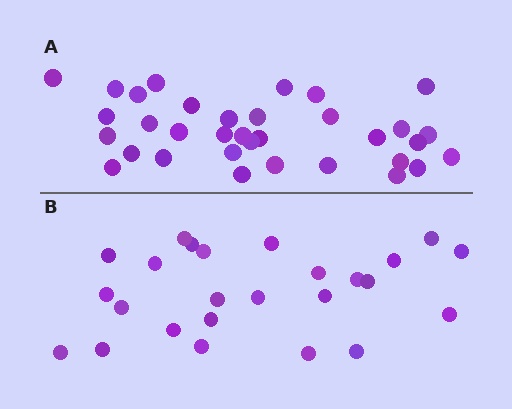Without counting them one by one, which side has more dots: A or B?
Region A (the top region) has more dots.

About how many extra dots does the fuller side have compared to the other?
Region A has roughly 8 or so more dots than region B.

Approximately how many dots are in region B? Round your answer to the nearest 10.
About 20 dots. (The exact count is 25, which rounds to 20.)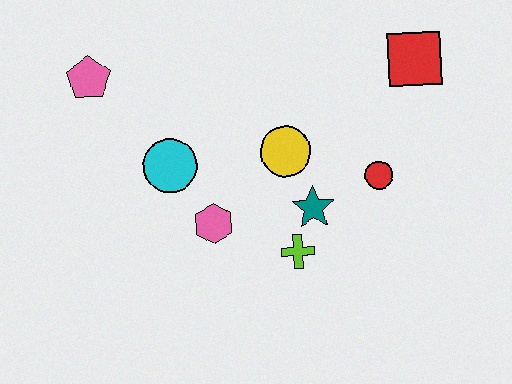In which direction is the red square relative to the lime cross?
The red square is above the lime cross.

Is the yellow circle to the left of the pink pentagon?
No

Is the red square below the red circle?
No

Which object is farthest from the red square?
The pink pentagon is farthest from the red square.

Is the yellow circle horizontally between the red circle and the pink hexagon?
Yes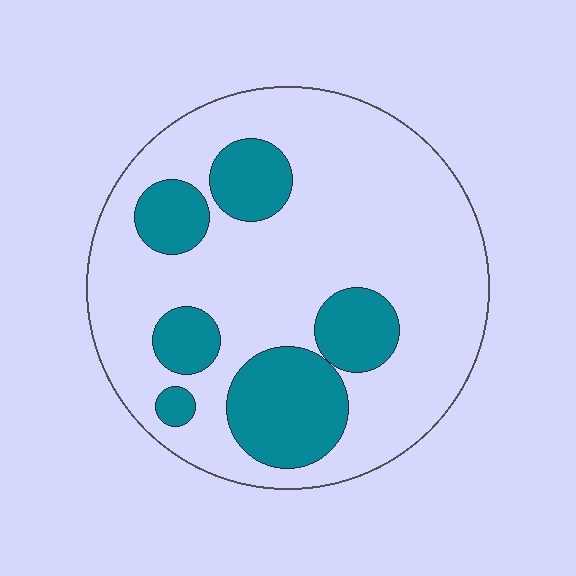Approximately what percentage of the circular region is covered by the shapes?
Approximately 25%.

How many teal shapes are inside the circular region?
6.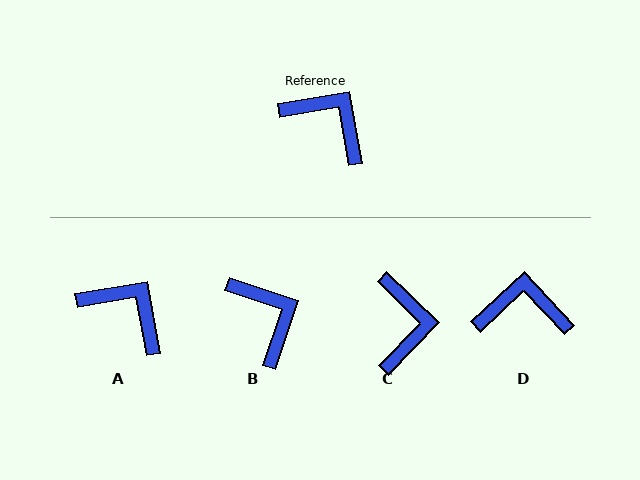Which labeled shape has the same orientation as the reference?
A.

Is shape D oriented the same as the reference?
No, it is off by about 33 degrees.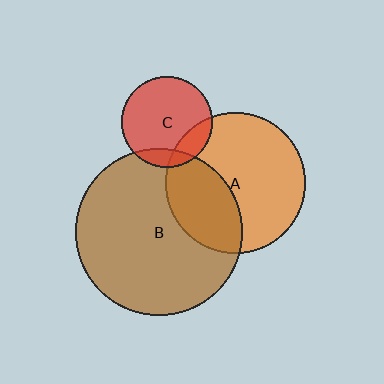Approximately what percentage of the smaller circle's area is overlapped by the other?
Approximately 35%.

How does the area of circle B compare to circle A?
Approximately 1.4 times.